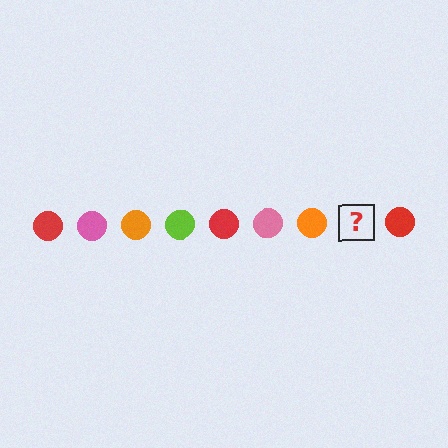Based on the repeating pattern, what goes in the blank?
The blank should be a lime circle.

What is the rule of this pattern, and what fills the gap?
The rule is that the pattern cycles through red, pink, orange, lime circles. The gap should be filled with a lime circle.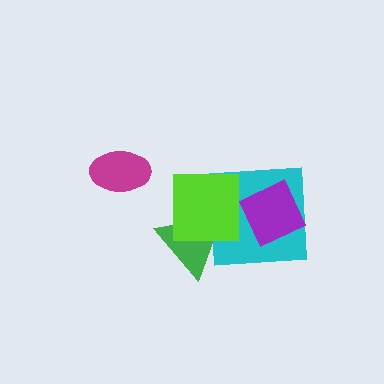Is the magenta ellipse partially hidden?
No, no other shape covers it.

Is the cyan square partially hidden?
Yes, it is partially covered by another shape.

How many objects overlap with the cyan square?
3 objects overlap with the cyan square.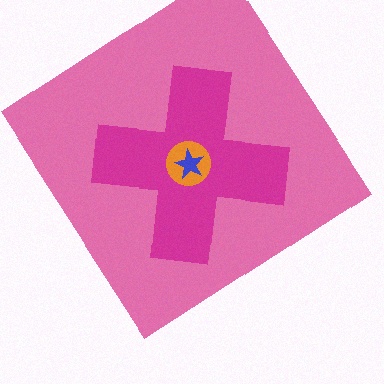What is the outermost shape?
The pink diamond.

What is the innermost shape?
The blue star.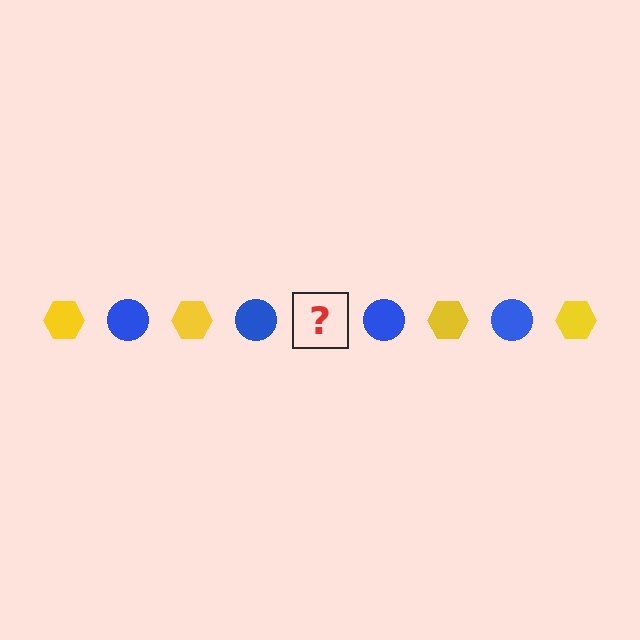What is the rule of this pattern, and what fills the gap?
The rule is that the pattern alternates between yellow hexagon and blue circle. The gap should be filled with a yellow hexagon.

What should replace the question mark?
The question mark should be replaced with a yellow hexagon.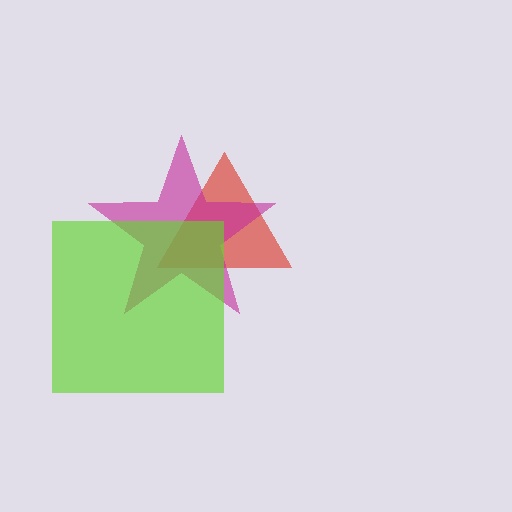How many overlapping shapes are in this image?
There are 3 overlapping shapes in the image.